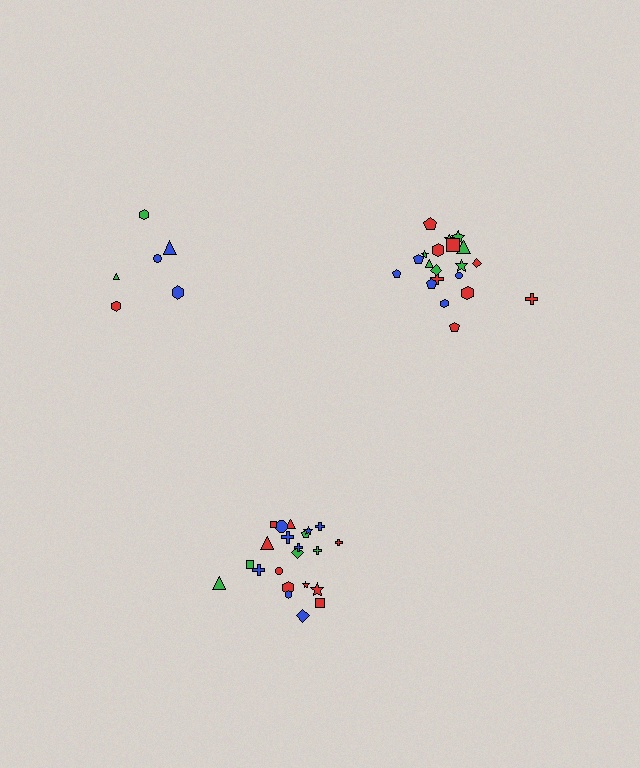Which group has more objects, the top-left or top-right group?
The top-right group.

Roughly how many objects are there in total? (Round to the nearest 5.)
Roughly 50 objects in total.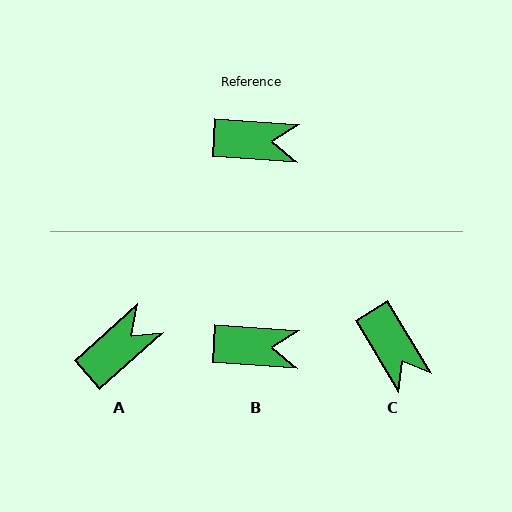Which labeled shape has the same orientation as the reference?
B.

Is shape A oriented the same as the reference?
No, it is off by about 46 degrees.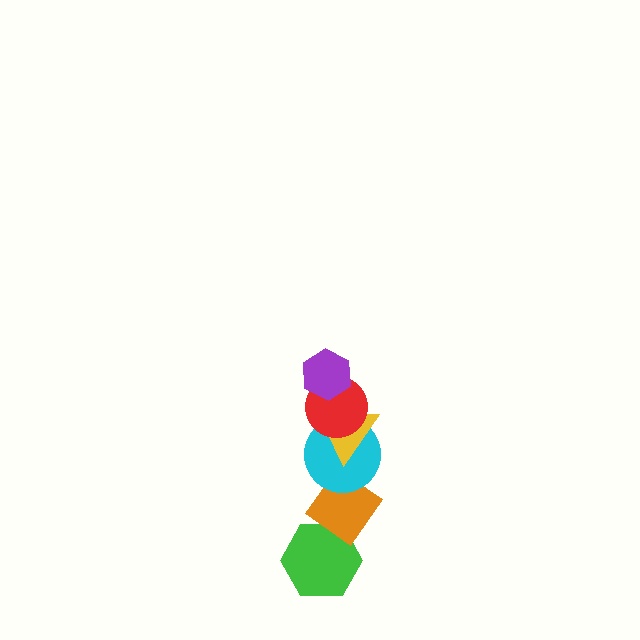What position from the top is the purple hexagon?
The purple hexagon is 1st from the top.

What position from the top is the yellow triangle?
The yellow triangle is 3rd from the top.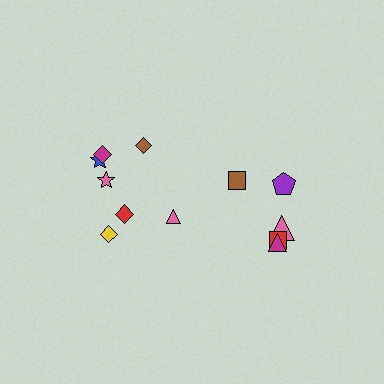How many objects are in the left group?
There are 7 objects.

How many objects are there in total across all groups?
There are 12 objects.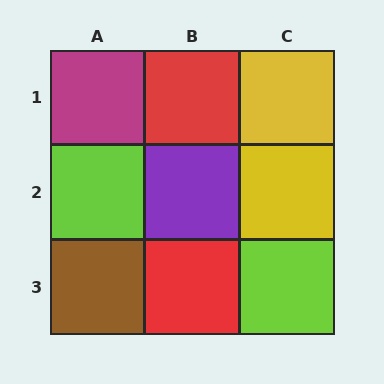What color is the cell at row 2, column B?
Purple.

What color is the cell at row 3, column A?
Brown.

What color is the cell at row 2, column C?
Yellow.